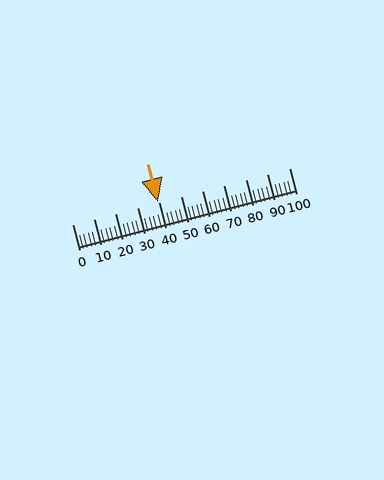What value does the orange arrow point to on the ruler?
The orange arrow points to approximately 40.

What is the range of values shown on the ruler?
The ruler shows values from 0 to 100.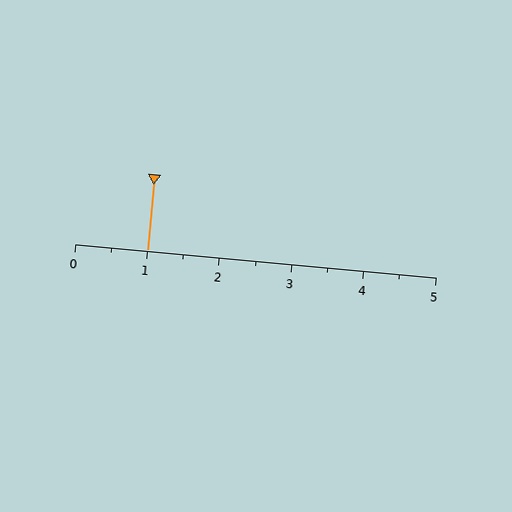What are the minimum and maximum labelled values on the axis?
The axis runs from 0 to 5.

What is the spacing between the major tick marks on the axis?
The major ticks are spaced 1 apart.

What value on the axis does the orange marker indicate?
The marker indicates approximately 1.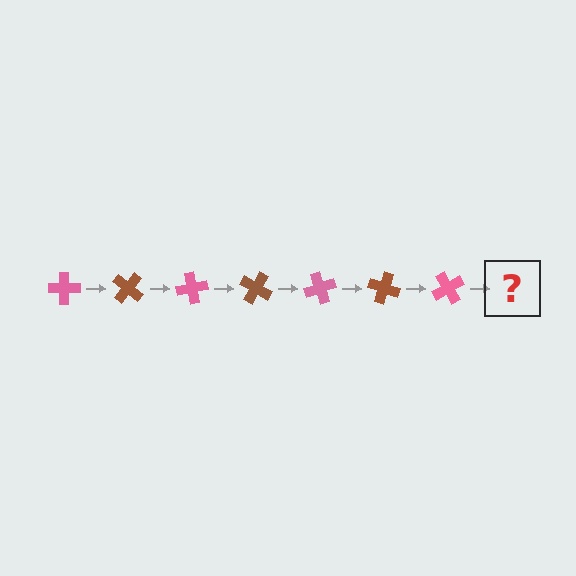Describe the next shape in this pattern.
It should be a brown cross, rotated 280 degrees from the start.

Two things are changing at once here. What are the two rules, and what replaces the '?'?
The two rules are that it rotates 40 degrees each step and the color cycles through pink and brown. The '?' should be a brown cross, rotated 280 degrees from the start.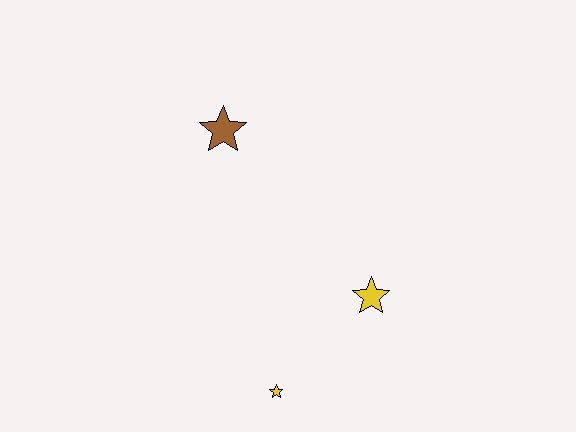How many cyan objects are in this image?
There are no cyan objects.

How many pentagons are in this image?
There are no pentagons.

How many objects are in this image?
There are 3 objects.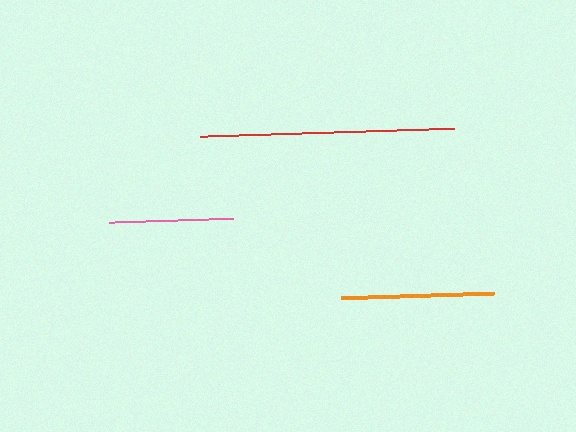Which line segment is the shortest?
The pink line is the shortest at approximately 124 pixels.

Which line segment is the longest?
The red line is the longest at approximately 254 pixels.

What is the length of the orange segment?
The orange segment is approximately 153 pixels long.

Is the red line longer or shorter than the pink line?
The red line is longer than the pink line.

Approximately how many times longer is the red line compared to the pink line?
The red line is approximately 2.0 times the length of the pink line.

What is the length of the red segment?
The red segment is approximately 254 pixels long.